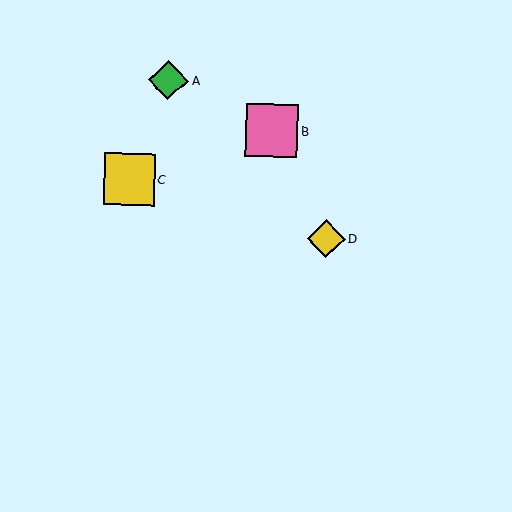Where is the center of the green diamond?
The center of the green diamond is at (169, 80).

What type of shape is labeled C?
Shape C is a yellow square.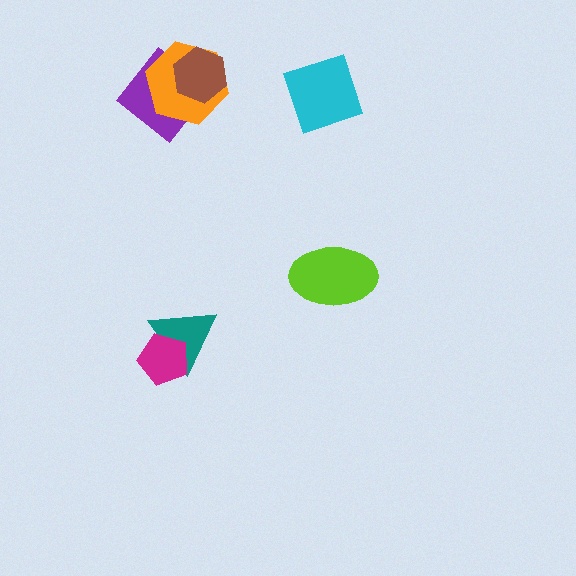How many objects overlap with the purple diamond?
2 objects overlap with the purple diamond.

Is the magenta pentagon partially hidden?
No, no other shape covers it.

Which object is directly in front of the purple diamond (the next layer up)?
The orange hexagon is directly in front of the purple diamond.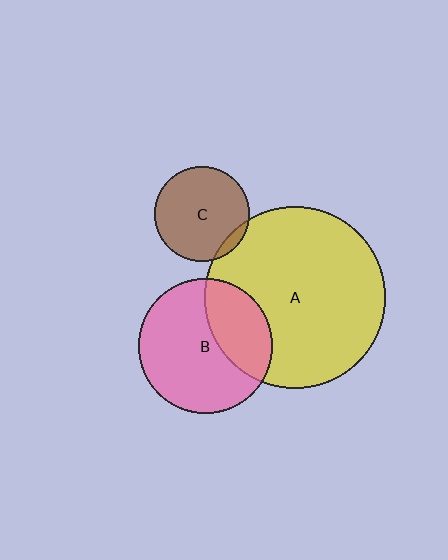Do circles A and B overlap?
Yes.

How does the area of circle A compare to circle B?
Approximately 1.8 times.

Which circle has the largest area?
Circle A (yellow).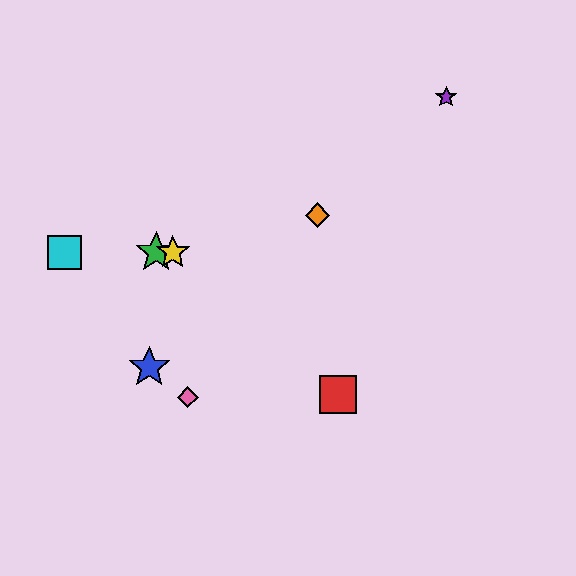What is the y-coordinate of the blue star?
The blue star is at y≈367.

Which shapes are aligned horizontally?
The green star, the yellow star, the cyan square are aligned horizontally.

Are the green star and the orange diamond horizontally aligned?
No, the green star is at y≈252 and the orange diamond is at y≈215.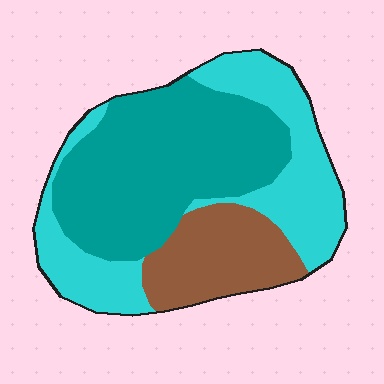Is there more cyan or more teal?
Teal.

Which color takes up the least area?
Brown, at roughly 20%.